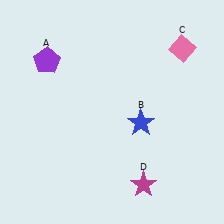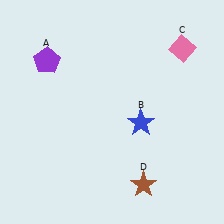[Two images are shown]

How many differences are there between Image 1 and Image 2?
There is 1 difference between the two images.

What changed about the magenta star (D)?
In Image 1, D is magenta. In Image 2, it changed to brown.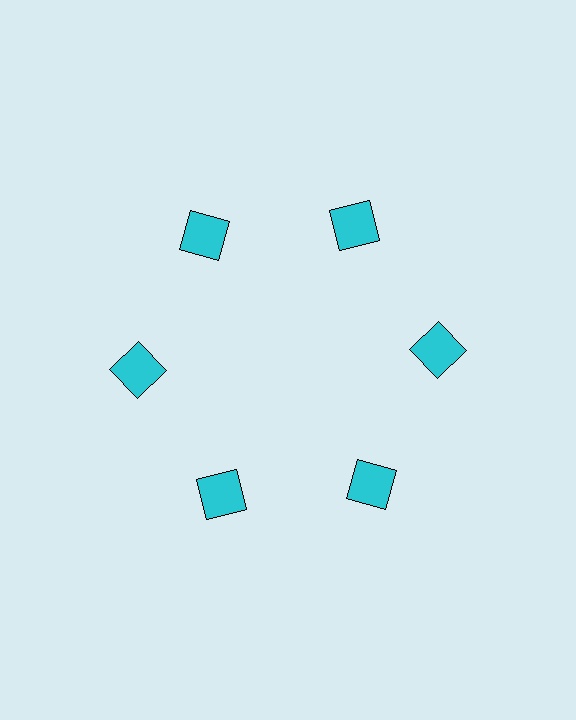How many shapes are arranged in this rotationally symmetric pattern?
There are 6 shapes, arranged in 6 groups of 1.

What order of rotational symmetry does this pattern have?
This pattern has 6-fold rotational symmetry.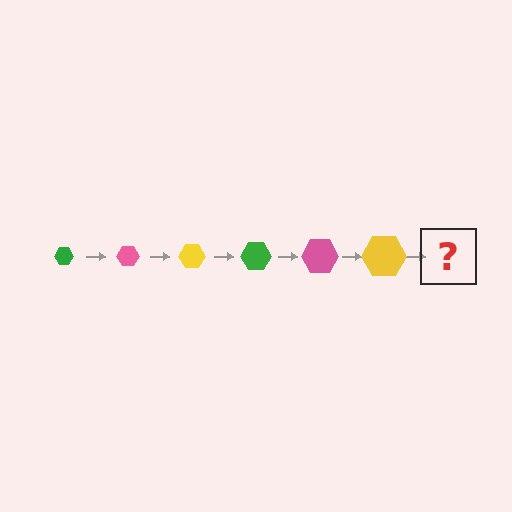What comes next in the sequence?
The next element should be a green hexagon, larger than the previous one.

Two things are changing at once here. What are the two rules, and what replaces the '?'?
The two rules are that the hexagon grows larger each step and the color cycles through green, pink, and yellow. The '?' should be a green hexagon, larger than the previous one.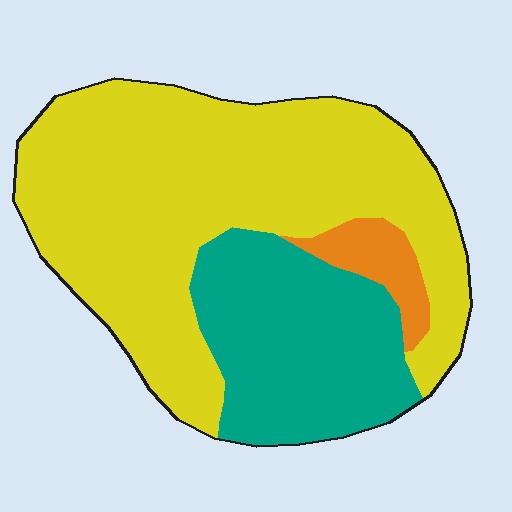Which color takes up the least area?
Orange, at roughly 5%.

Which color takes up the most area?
Yellow, at roughly 65%.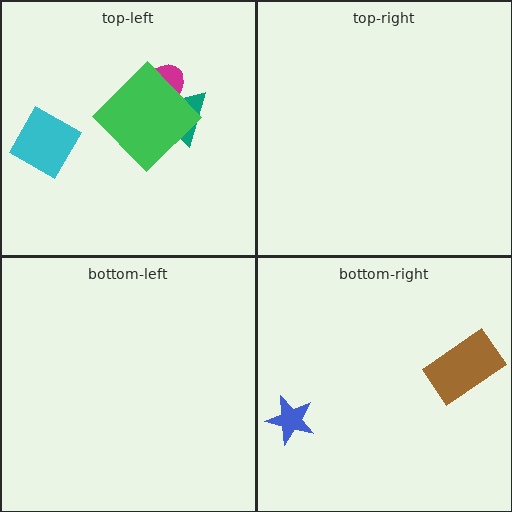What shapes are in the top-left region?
The teal triangle, the magenta ellipse, the cyan diamond, the green diamond.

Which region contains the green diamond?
The top-left region.